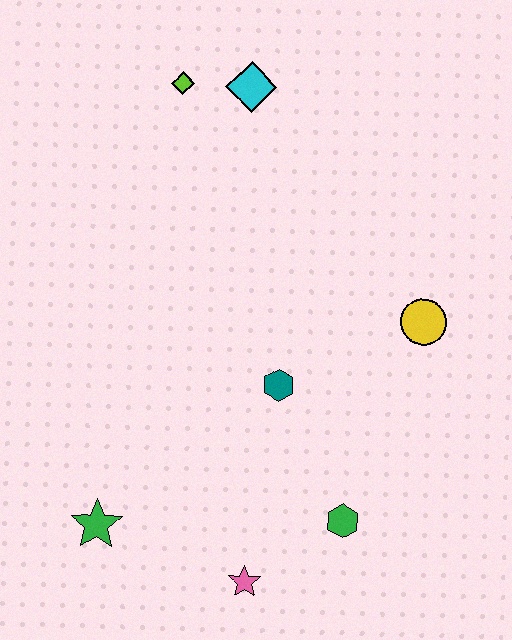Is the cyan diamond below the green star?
No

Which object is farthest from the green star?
The cyan diamond is farthest from the green star.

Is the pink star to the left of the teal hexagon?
Yes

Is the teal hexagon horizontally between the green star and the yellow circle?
Yes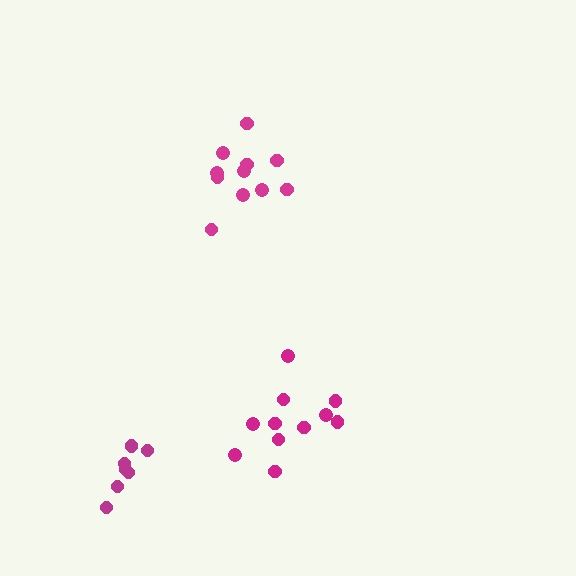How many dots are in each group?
Group 1: 11 dots, Group 2: 7 dots, Group 3: 11 dots (29 total).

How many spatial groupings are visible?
There are 3 spatial groupings.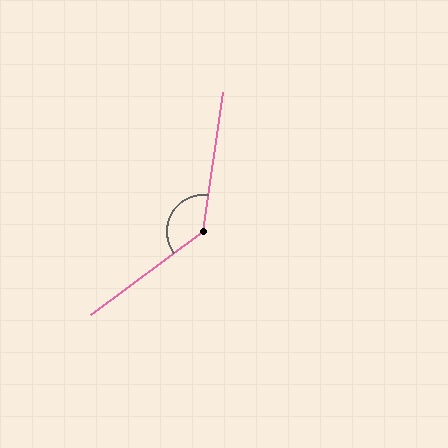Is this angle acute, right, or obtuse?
It is obtuse.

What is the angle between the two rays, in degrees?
Approximately 135 degrees.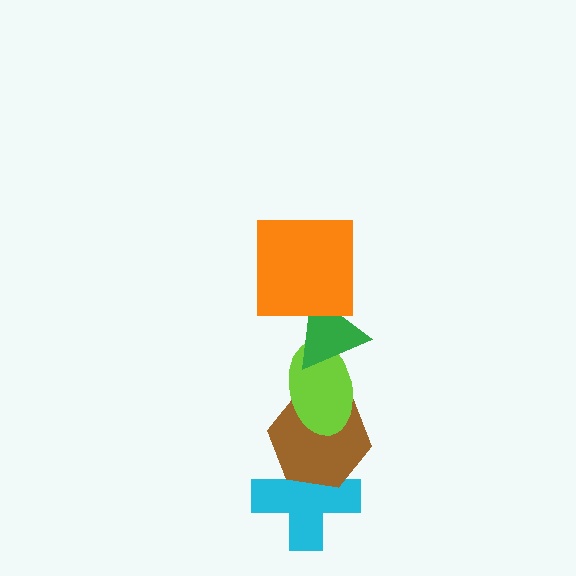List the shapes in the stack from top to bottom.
From top to bottom: the orange square, the green triangle, the lime ellipse, the brown hexagon, the cyan cross.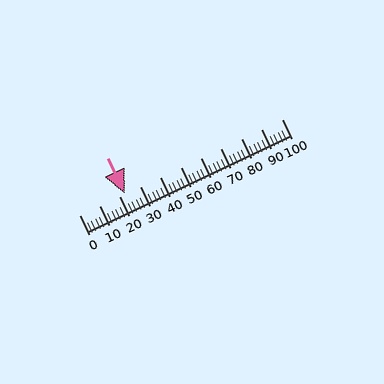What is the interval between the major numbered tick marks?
The major tick marks are spaced 10 units apart.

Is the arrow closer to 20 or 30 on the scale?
The arrow is closer to 20.